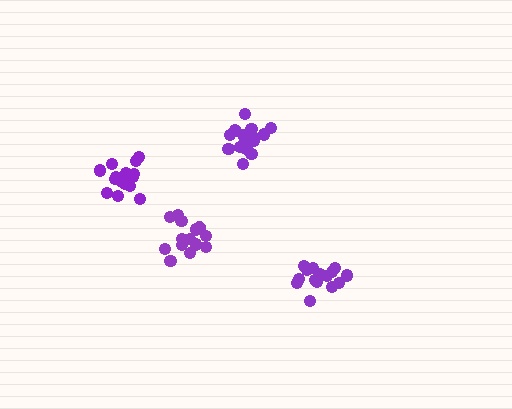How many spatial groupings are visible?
There are 4 spatial groupings.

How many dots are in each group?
Group 1: 15 dots, Group 2: 17 dots, Group 3: 15 dots, Group 4: 18 dots (65 total).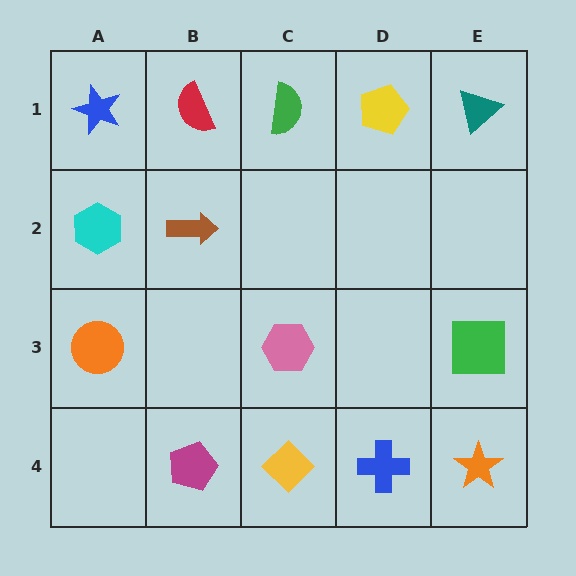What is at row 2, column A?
A cyan hexagon.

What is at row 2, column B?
A brown arrow.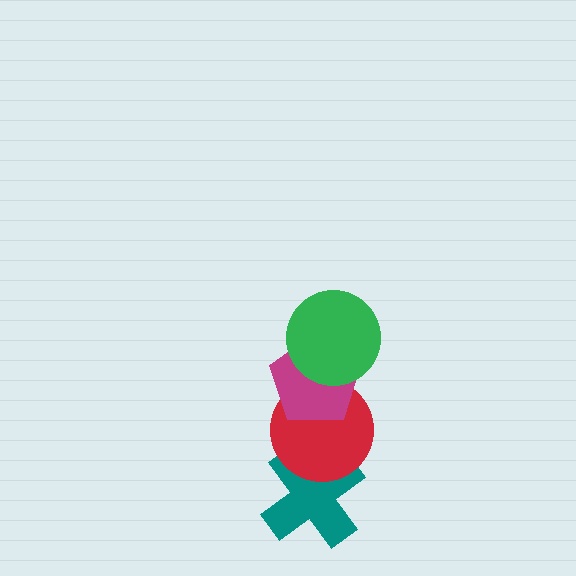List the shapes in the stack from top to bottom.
From top to bottom: the green circle, the magenta pentagon, the red circle, the teal cross.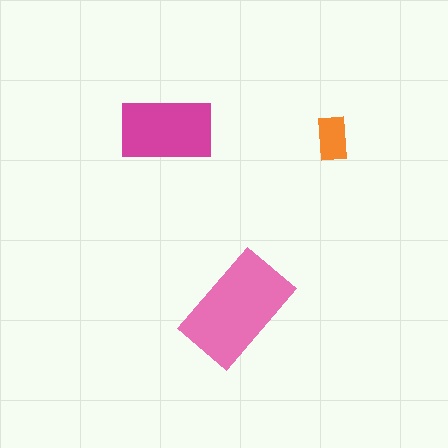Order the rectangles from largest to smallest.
the pink one, the magenta one, the orange one.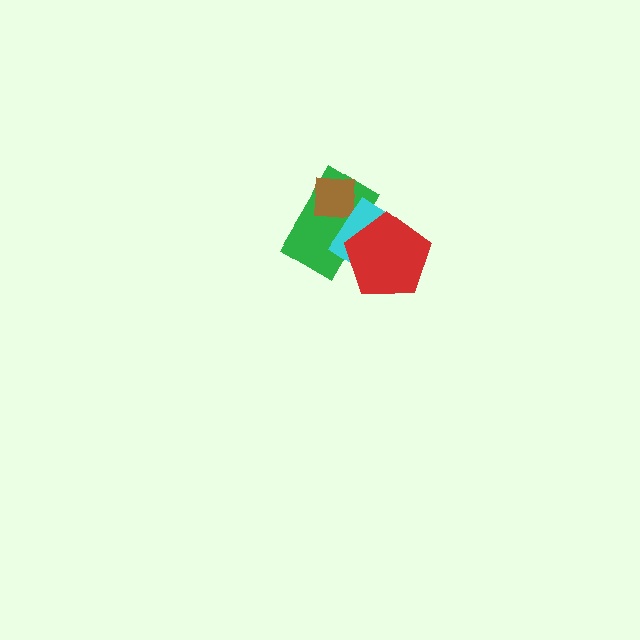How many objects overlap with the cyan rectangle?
3 objects overlap with the cyan rectangle.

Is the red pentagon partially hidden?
No, no other shape covers it.